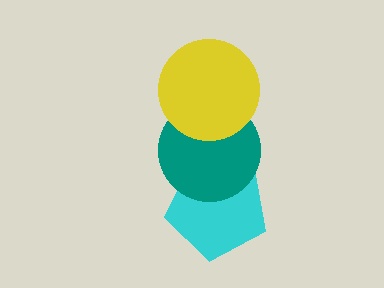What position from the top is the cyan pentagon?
The cyan pentagon is 3rd from the top.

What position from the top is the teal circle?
The teal circle is 2nd from the top.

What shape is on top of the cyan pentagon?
The teal circle is on top of the cyan pentagon.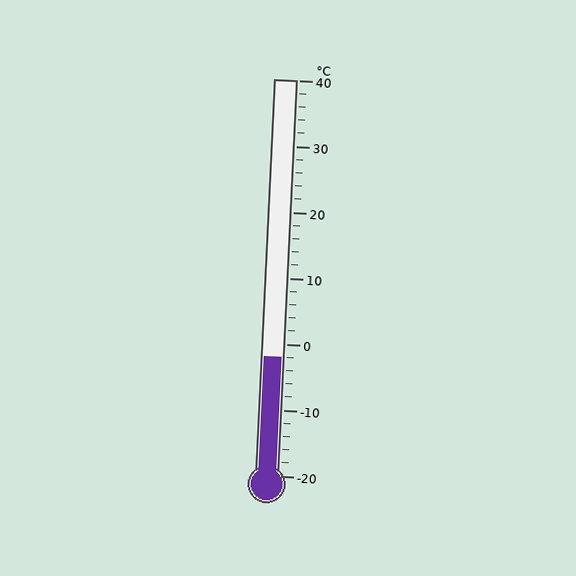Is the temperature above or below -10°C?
The temperature is above -10°C.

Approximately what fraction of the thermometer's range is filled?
The thermometer is filled to approximately 30% of its range.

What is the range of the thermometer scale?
The thermometer scale ranges from -20°C to 40°C.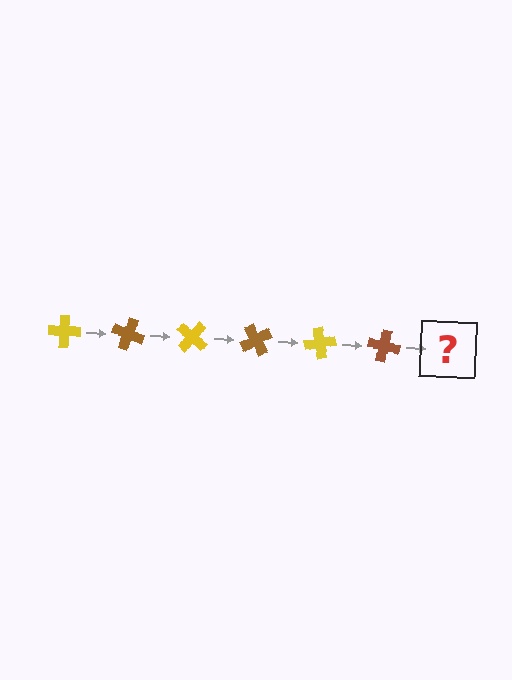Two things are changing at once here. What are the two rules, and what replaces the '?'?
The two rules are that it rotates 20 degrees each step and the color cycles through yellow and brown. The '?' should be a yellow cross, rotated 120 degrees from the start.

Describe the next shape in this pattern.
It should be a yellow cross, rotated 120 degrees from the start.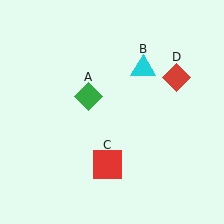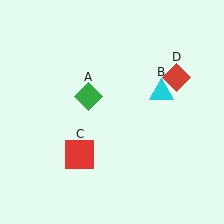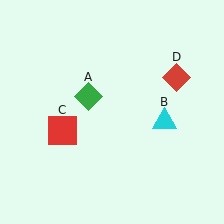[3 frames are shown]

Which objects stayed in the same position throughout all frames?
Green diamond (object A) and red diamond (object D) remained stationary.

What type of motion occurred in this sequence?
The cyan triangle (object B), red square (object C) rotated clockwise around the center of the scene.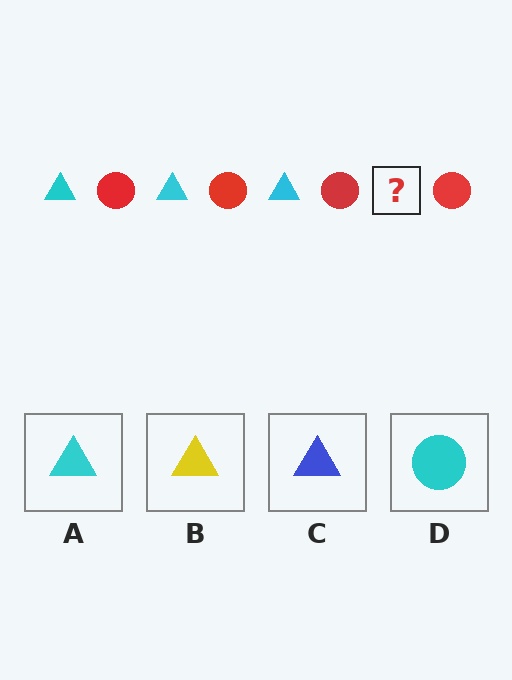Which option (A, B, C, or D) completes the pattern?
A.